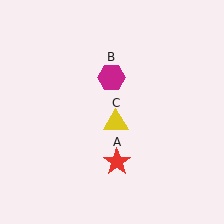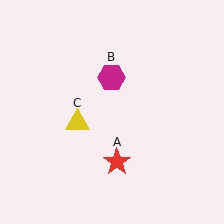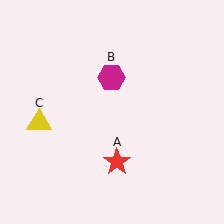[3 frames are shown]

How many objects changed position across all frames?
1 object changed position: yellow triangle (object C).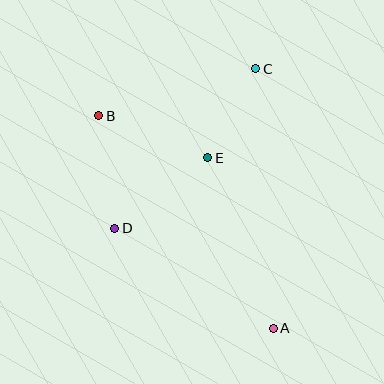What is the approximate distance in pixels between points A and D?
The distance between A and D is approximately 187 pixels.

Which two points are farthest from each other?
Points A and B are farthest from each other.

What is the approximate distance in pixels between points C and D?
The distance between C and D is approximately 213 pixels.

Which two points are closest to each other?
Points C and E are closest to each other.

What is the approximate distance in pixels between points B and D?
The distance between B and D is approximately 114 pixels.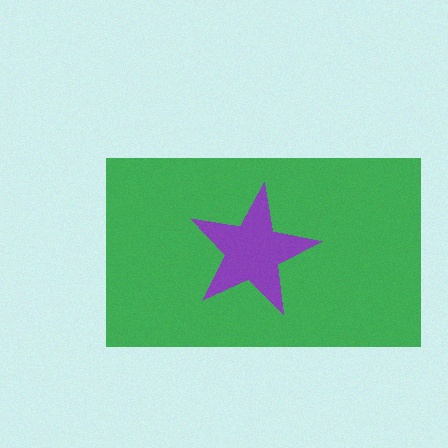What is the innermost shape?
The purple star.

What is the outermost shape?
The green rectangle.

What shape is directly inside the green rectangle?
The purple star.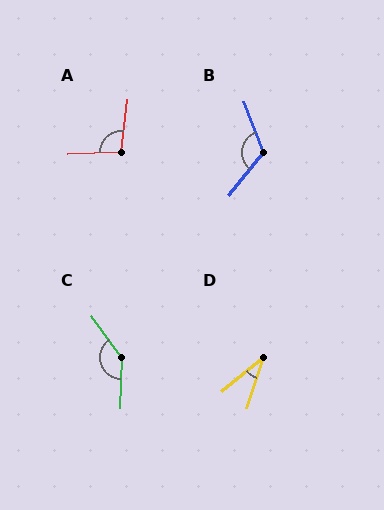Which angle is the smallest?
D, at approximately 32 degrees.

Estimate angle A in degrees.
Approximately 99 degrees.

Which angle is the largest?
C, at approximately 143 degrees.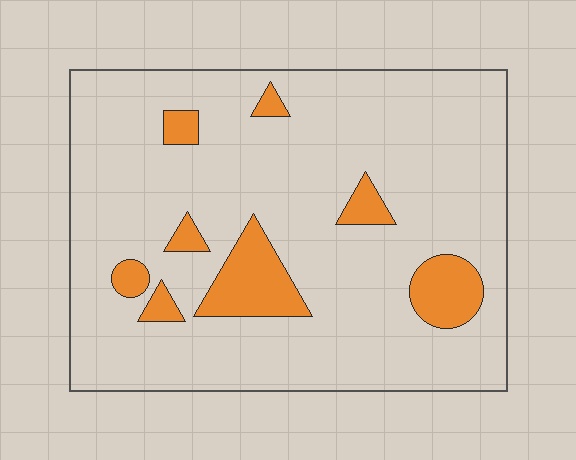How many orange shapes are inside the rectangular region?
8.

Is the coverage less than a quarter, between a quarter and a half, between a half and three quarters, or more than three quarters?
Less than a quarter.